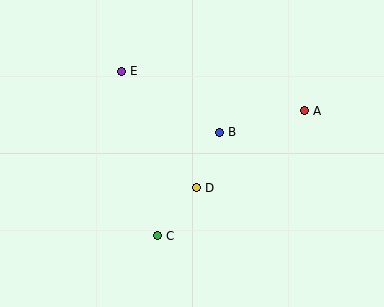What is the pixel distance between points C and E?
The distance between C and E is 168 pixels.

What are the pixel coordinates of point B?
Point B is at (220, 132).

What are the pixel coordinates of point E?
Point E is at (122, 71).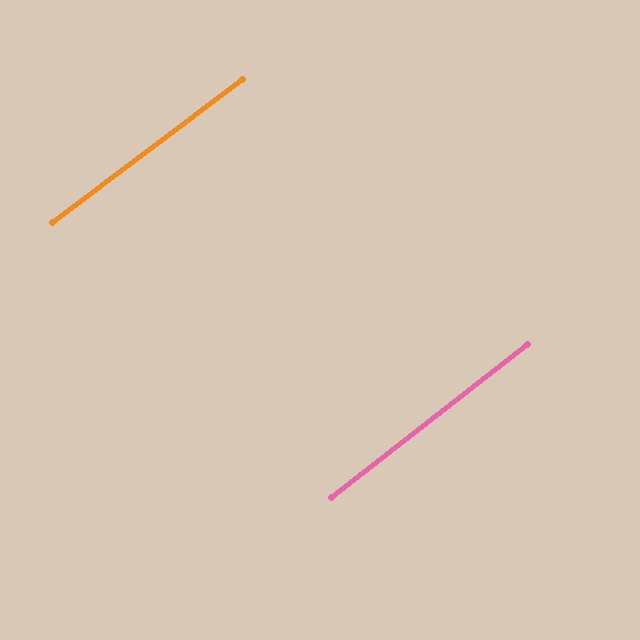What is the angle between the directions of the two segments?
Approximately 1 degree.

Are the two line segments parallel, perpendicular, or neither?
Parallel — their directions differ by only 1.2°.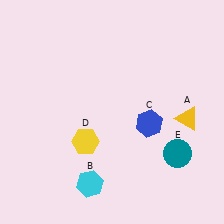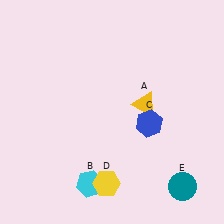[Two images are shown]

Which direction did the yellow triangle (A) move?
The yellow triangle (A) moved left.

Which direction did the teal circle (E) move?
The teal circle (E) moved down.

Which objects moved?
The objects that moved are: the yellow triangle (A), the yellow hexagon (D), the teal circle (E).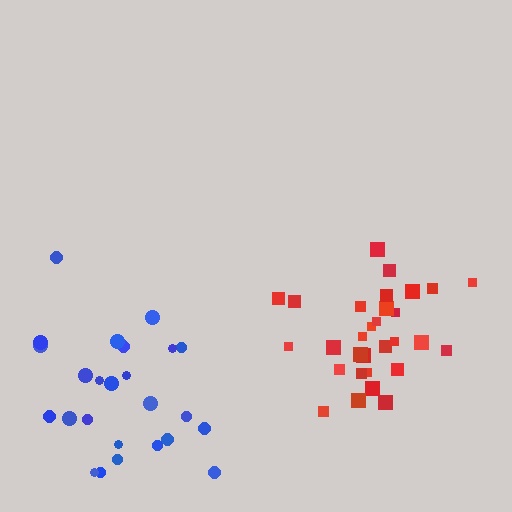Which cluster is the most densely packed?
Red.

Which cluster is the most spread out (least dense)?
Blue.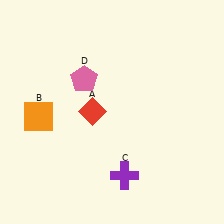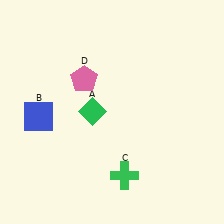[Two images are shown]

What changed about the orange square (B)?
In Image 1, B is orange. In Image 2, it changed to blue.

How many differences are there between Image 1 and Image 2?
There are 3 differences between the two images.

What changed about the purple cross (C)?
In Image 1, C is purple. In Image 2, it changed to green.